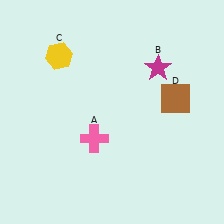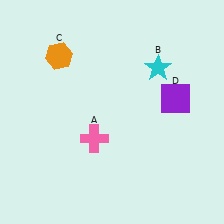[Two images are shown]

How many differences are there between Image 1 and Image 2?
There are 3 differences between the two images.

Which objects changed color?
B changed from magenta to cyan. C changed from yellow to orange. D changed from brown to purple.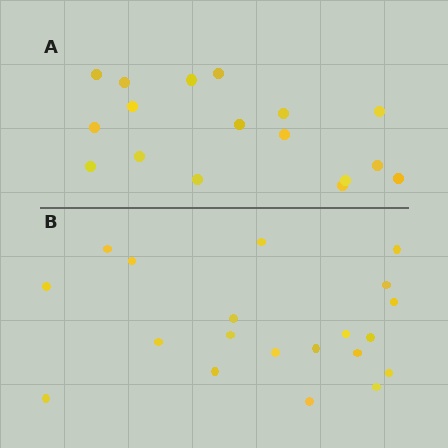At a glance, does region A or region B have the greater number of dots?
Region B (the bottom region) has more dots.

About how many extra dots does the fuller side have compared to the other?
Region B has just a few more — roughly 2 or 3 more dots than region A.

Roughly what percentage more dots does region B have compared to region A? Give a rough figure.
About 20% more.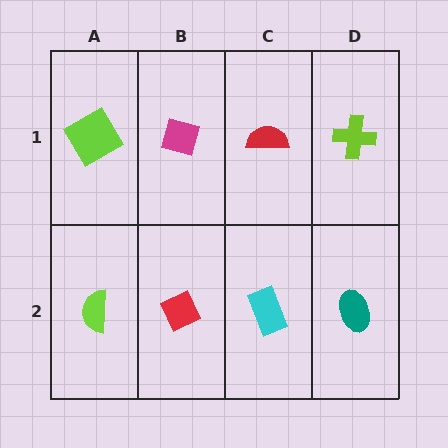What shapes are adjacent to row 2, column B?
A magenta diamond (row 1, column B), a lime semicircle (row 2, column A), a cyan rectangle (row 2, column C).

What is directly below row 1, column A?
A lime semicircle.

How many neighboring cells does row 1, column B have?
3.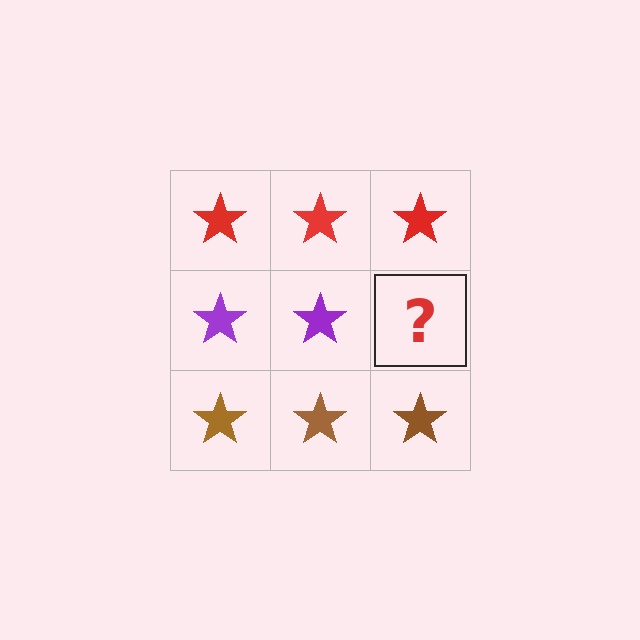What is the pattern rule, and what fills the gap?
The rule is that each row has a consistent color. The gap should be filled with a purple star.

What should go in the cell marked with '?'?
The missing cell should contain a purple star.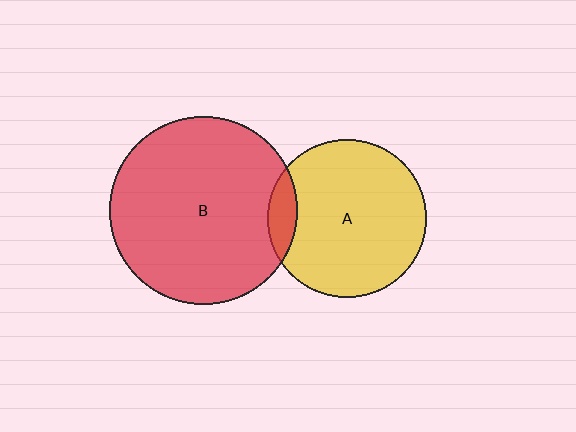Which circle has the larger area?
Circle B (red).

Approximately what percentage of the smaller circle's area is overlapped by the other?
Approximately 10%.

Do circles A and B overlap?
Yes.